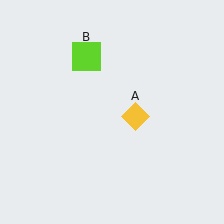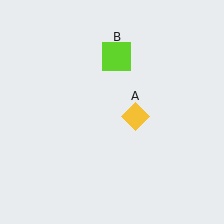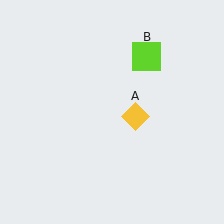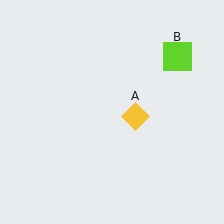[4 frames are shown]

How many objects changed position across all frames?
1 object changed position: lime square (object B).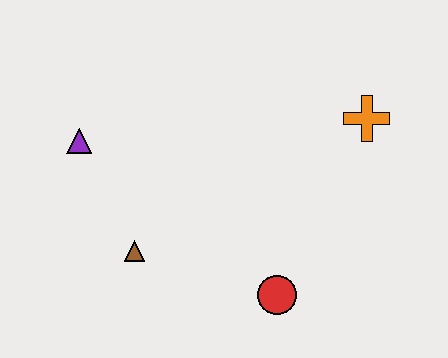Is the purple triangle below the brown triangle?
No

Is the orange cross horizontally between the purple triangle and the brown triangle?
No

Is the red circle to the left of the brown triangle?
No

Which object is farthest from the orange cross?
The purple triangle is farthest from the orange cross.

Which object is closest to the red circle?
The brown triangle is closest to the red circle.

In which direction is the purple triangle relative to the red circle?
The purple triangle is to the left of the red circle.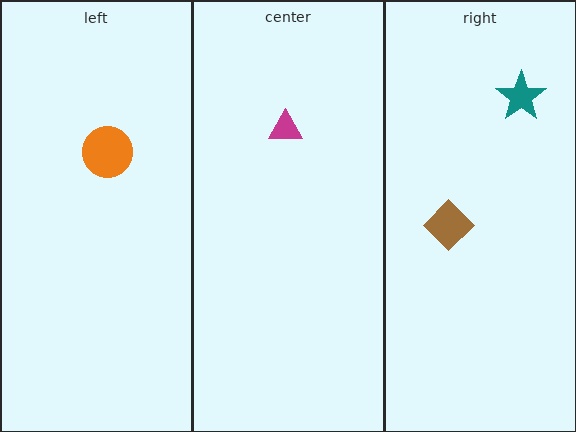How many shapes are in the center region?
1.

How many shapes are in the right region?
2.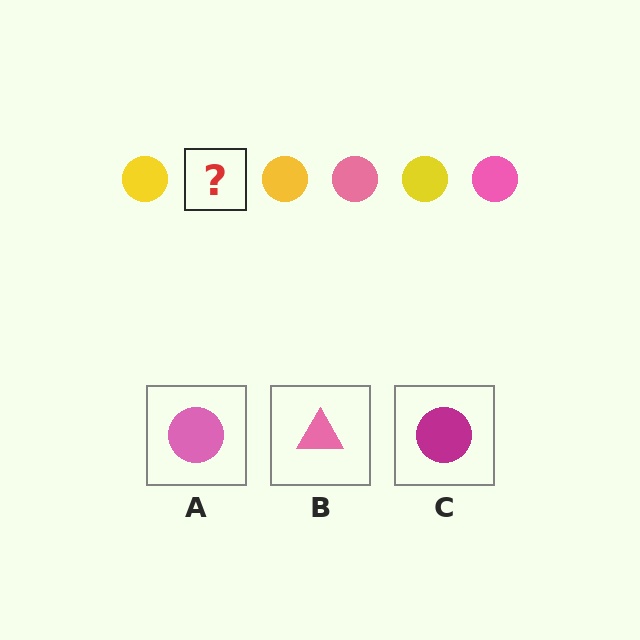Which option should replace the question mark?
Option A.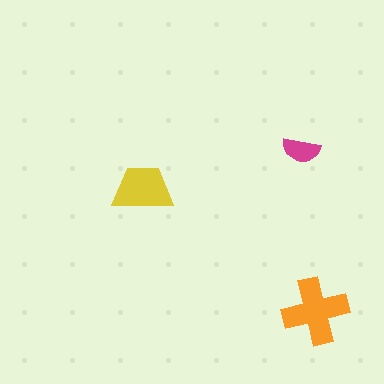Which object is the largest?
The orange cross.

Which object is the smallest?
The magenta semicircle.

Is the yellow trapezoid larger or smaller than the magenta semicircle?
Larger.